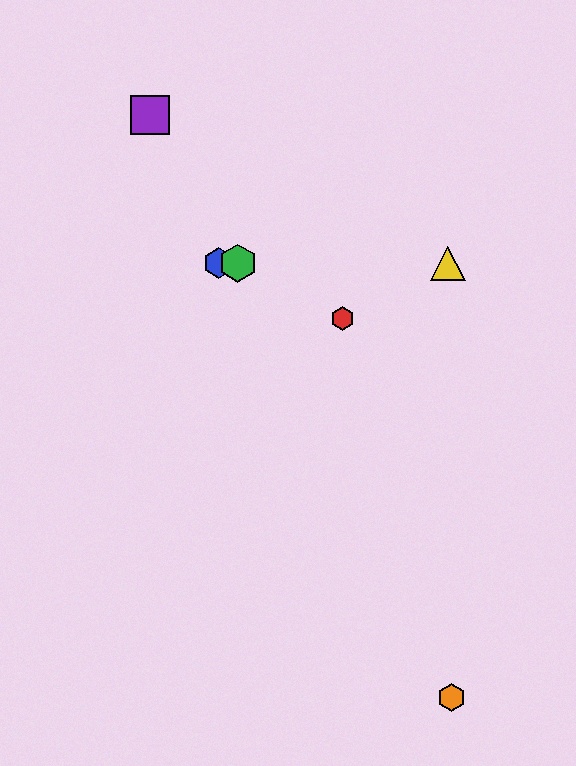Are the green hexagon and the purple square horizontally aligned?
No, the green hexagon is at y≈263 and the purple square is at y≈115.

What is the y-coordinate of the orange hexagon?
The orange hexagon is at y≈697.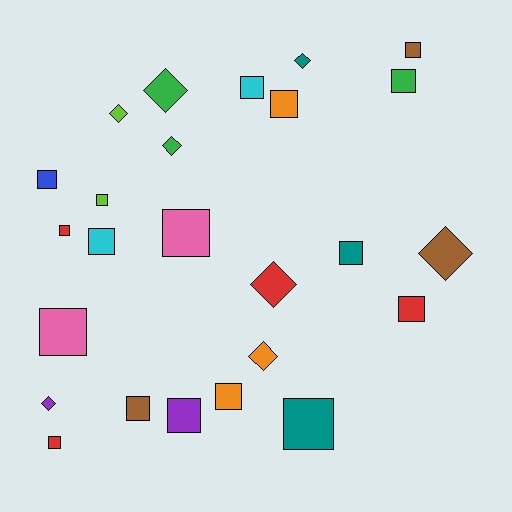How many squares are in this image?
There are 17 squares.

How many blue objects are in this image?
There is 1 blue object.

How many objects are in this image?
There are 25 objects.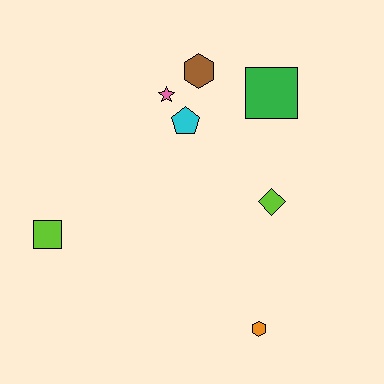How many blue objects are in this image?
There are no blue objects.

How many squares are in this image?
There are 2 squares.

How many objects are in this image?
There are 7 objects.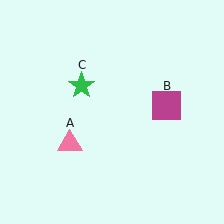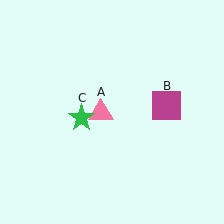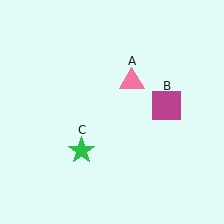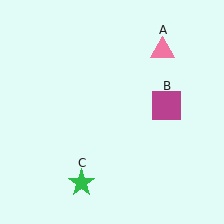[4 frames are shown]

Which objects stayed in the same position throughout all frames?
Magenta square (object B) remained stationary.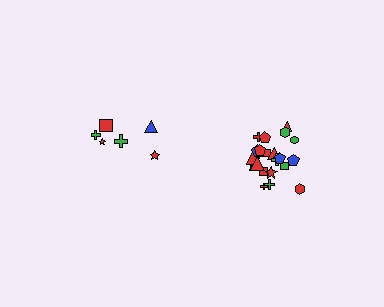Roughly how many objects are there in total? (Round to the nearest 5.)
Roughly 30 objects in total.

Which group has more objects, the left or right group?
The right group.